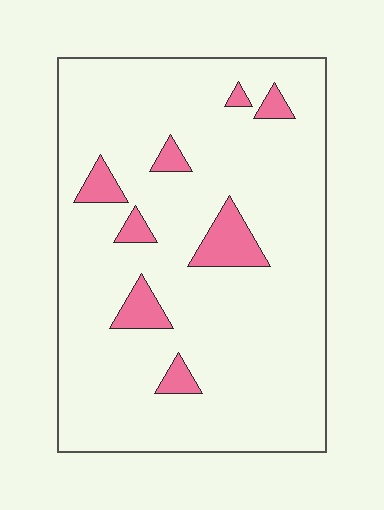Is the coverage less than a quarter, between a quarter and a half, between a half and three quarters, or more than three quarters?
Less than a quarter.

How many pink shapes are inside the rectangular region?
8.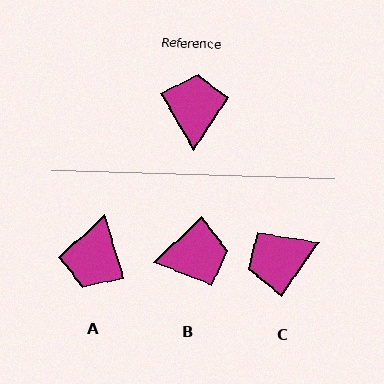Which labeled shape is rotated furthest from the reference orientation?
A, about 166 degrees away.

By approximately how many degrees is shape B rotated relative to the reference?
Approximately 78 degrees clockwise.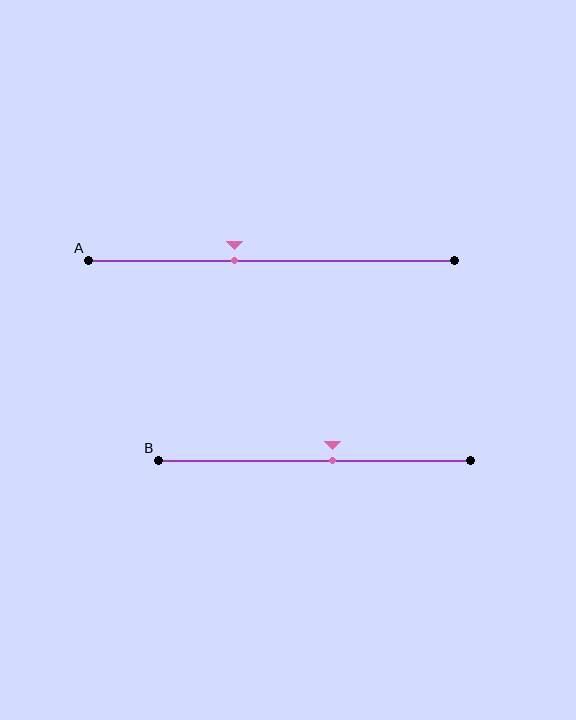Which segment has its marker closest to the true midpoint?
Segment B has its marker closest to the true midpoint.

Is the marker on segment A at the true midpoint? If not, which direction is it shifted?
No, the marker on segment A is shifted to the left by about 10% of the segment length.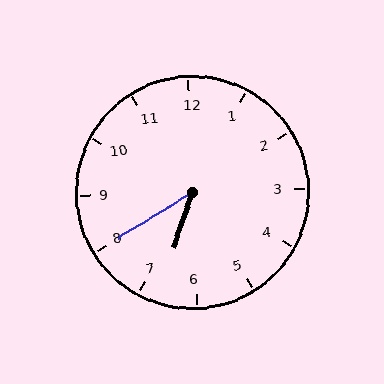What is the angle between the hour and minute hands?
Approximately 40 degrees.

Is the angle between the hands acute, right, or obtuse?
It is acute.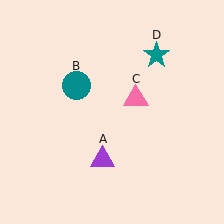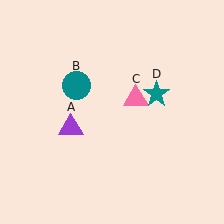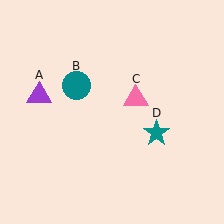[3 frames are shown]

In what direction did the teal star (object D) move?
The teal star (object D) moved down.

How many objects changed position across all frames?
2 objects changed position: purple triangle (object A), teal star (object D).